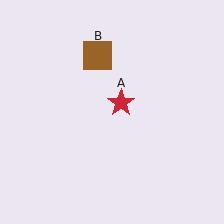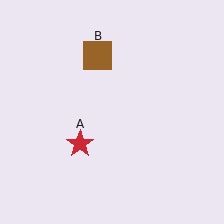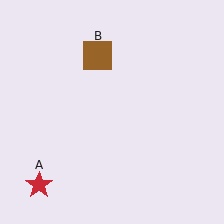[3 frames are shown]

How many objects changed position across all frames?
1 object changed position: red star (object A).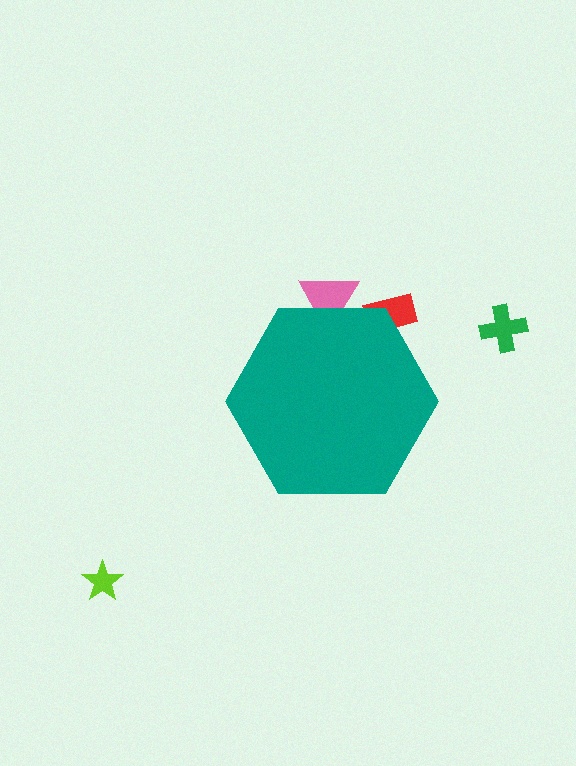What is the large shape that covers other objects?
A teal hexagon.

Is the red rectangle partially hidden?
Yes, the red rectangle is partially hidden behind the teal hexagon.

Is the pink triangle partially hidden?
Yes, the pink triangle is partially hidden behind the teal hexagon.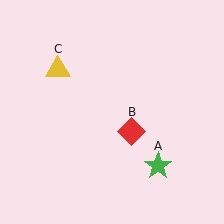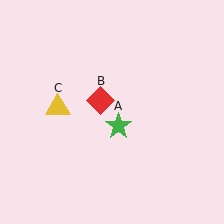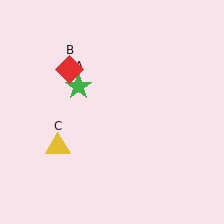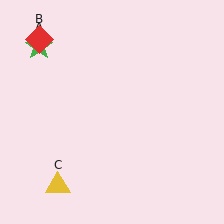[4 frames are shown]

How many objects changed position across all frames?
3 objects changed position: green star (object A), red diamond (object B), yellow triangle (object C).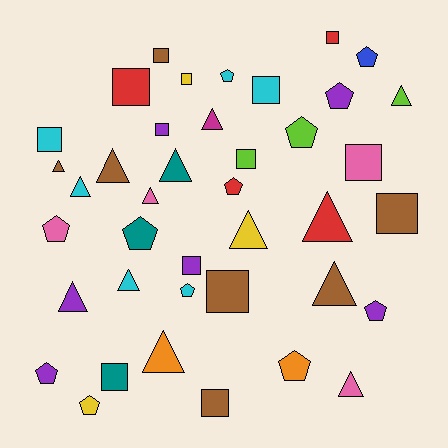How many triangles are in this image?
There are 14 triangles.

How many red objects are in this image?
There are 4 red objects.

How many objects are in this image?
There are 40 objects.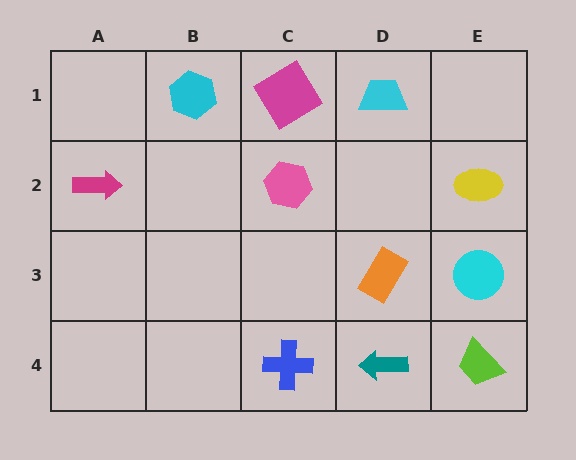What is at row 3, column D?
An orange rectangle.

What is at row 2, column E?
A yellow ellipse.